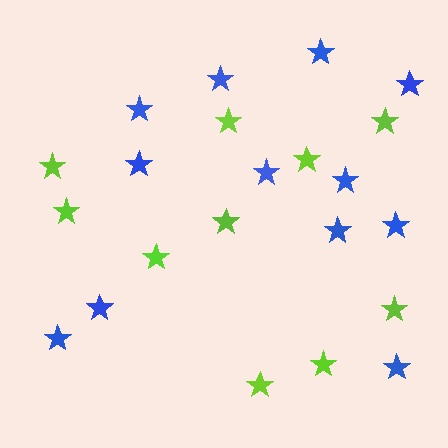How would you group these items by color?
There are 2 groups: one group of blue stars (12) and one group of lime stars (10).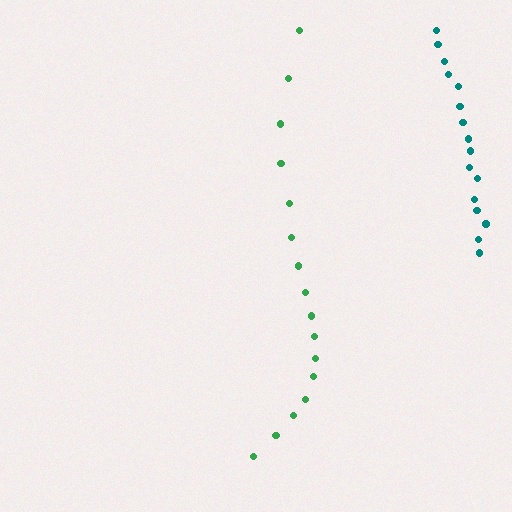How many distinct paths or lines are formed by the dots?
There are 2 distinct paths.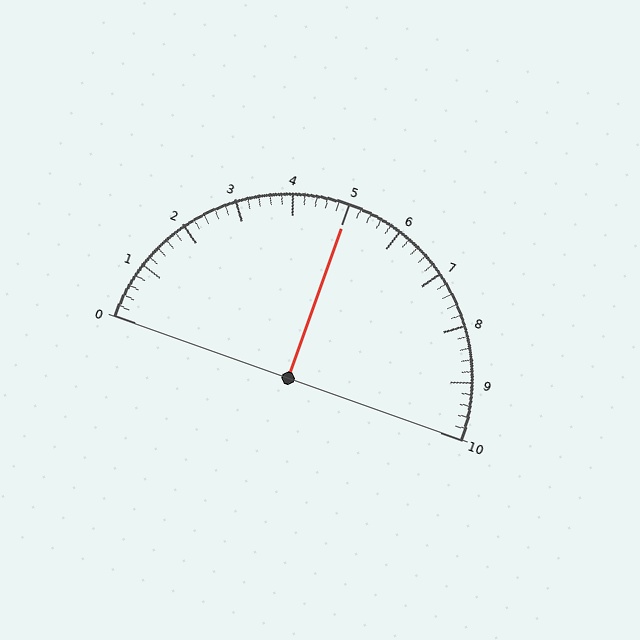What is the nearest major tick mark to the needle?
The nearest major tick mark is 5.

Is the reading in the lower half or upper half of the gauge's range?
The reading is in the upper half of the range (0 to 10).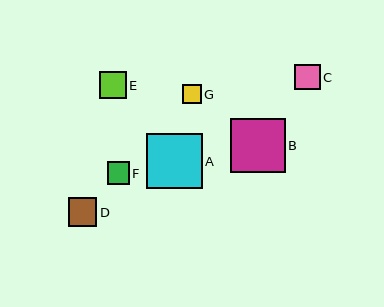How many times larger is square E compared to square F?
Square E is approximately 1.2 times the size of square F.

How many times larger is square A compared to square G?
Square A is approximately 2.8 times the size of square G.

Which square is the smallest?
Square G is the smallest with a size of approximately 19 pixels.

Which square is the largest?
Square A is the largest with a size of approximately 55 pixels.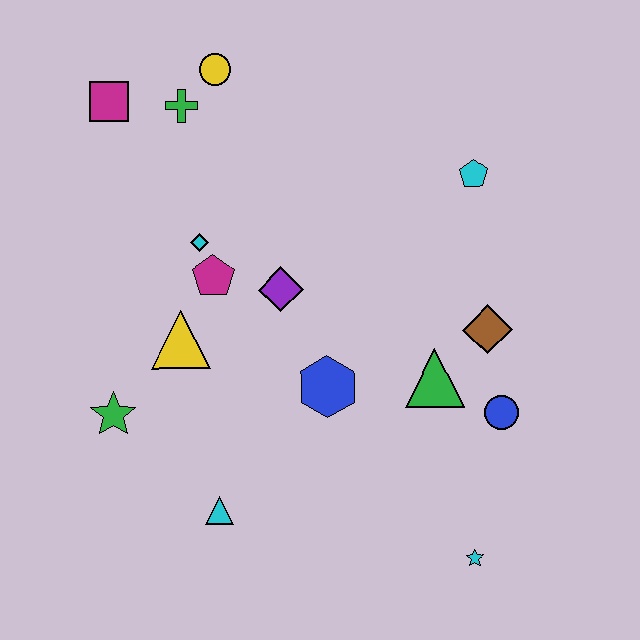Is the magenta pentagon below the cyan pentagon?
Yes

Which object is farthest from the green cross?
The cyan star is farthest from the green cross.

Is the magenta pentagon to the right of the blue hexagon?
No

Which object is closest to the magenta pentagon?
The cyan diamond is closest to the magenta pentagon.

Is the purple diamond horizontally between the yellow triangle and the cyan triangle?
No